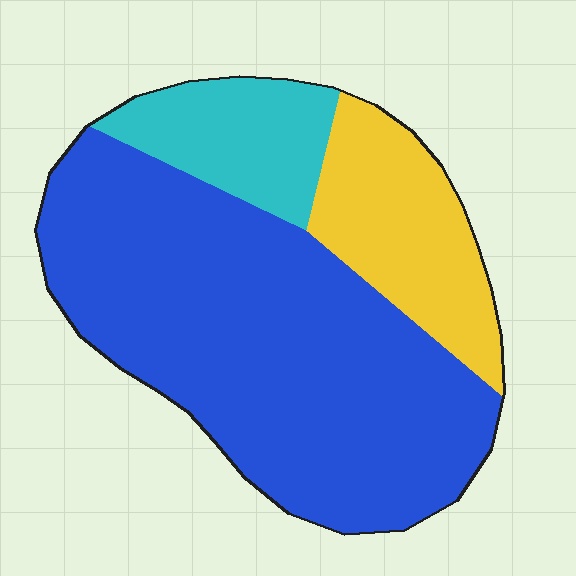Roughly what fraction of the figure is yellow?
Yellow covers roughly 20% of the figure.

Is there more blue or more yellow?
Blue.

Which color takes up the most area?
Blue, at roughly 65%.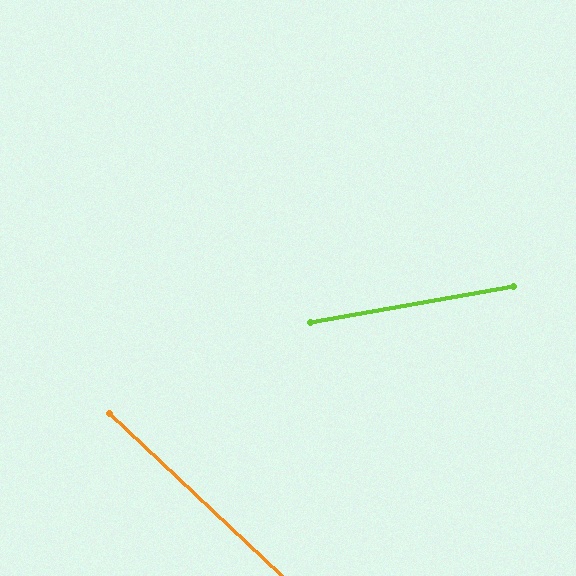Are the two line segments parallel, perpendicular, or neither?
Neither parallel nor perpendicular — they differ by about 53°.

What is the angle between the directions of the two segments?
Approximately 53 degrees.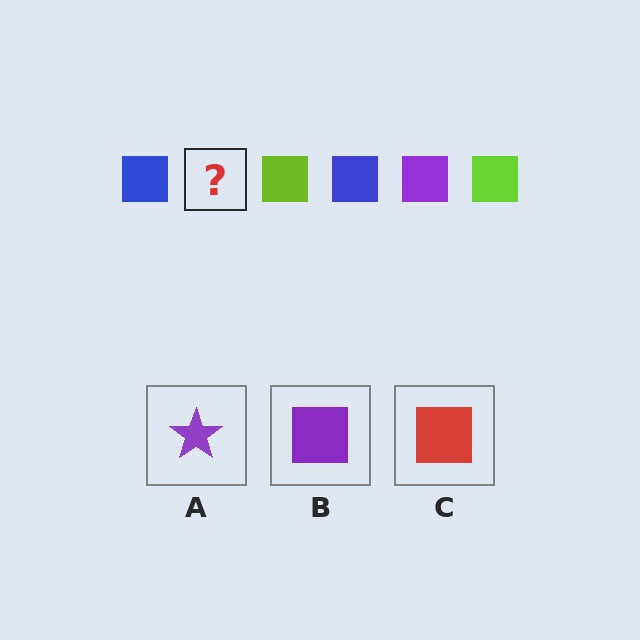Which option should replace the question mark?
Option B.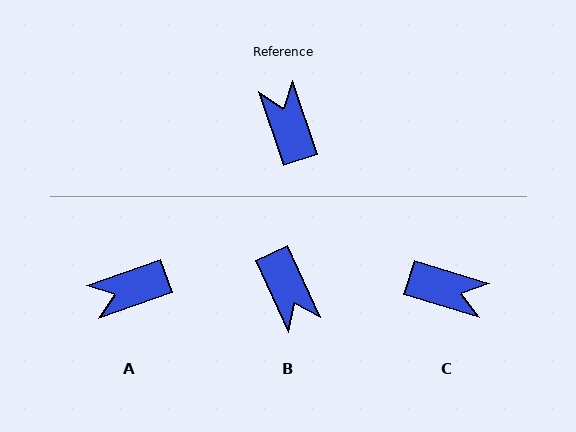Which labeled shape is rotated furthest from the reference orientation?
B, about 173 degrees away.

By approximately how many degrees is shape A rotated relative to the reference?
Approximately 92 degrees counter-clockwise.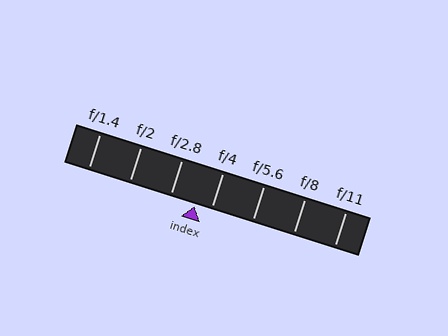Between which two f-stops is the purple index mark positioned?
The index mark is between f/2.8 and f/4.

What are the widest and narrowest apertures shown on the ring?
The widest aperture shown is f/1.4 and the narrowest is f/11.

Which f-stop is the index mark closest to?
The index mark is closest to f/4.